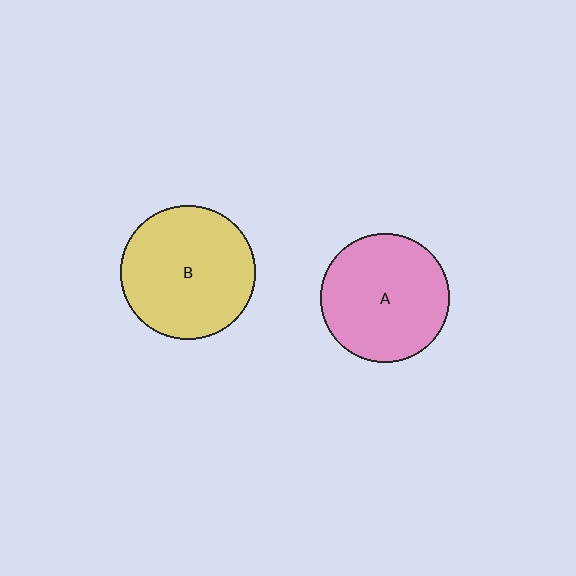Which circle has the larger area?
Circle B (yellow).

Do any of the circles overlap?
No, none of the circles overlap.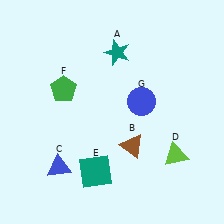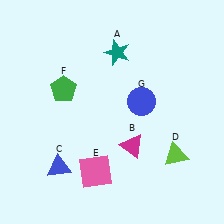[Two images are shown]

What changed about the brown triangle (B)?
In Image 1, B is brown. In Image 2, it changed to magenta.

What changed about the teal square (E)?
In Image 1, E is teal. In Image 2, it changed to pink.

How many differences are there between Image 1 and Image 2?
There are 2 differences between the two images.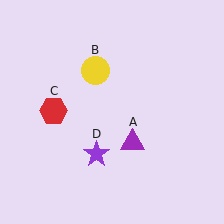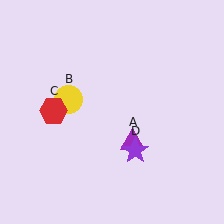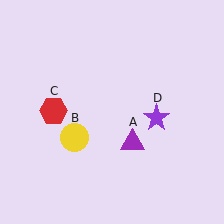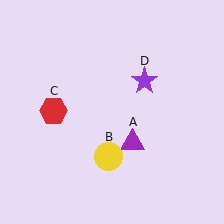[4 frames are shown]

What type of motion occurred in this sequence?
The yellow circle (object B), purple star (object D) rotated counterclockwise around the center of the scene.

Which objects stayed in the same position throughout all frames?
Purple triangle (object A) and red hexagon (object C) remained stationary.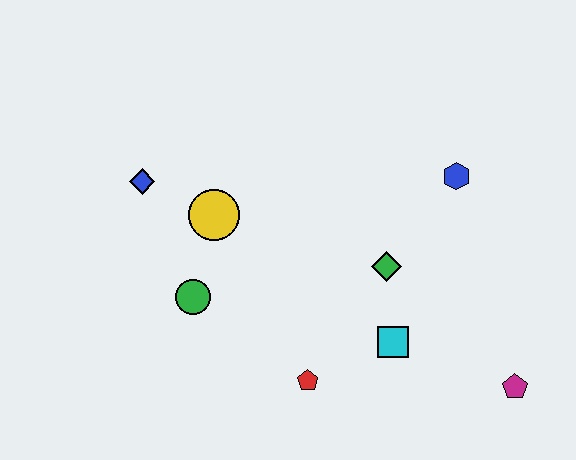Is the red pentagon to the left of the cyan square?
Yes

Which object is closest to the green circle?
The yellow circle is closest to the green circle.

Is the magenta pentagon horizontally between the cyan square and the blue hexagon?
No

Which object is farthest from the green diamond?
The blue diamond is farthest from the green diamond.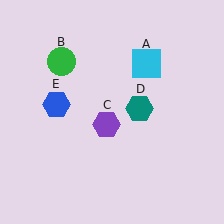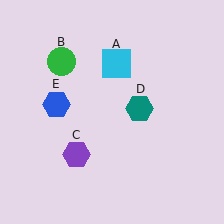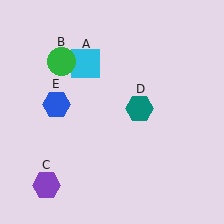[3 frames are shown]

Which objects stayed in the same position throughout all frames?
Green circle (object B) and teal hexagon (object D) and blue hexagon (object E) remained stationary.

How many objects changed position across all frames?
2 objects changed position: cyan square (object A), purple hexagon (object C).